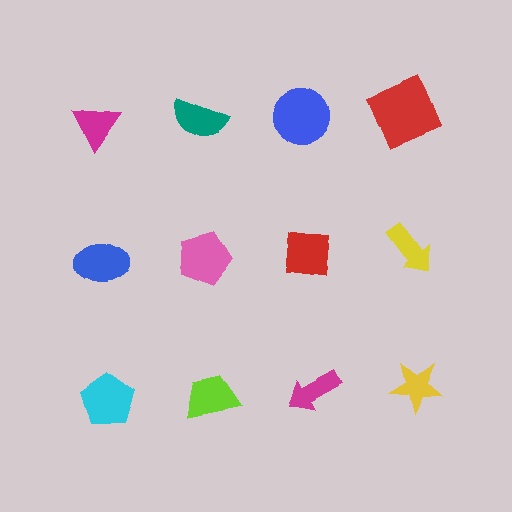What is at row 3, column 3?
A magenta arrow.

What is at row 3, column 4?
A yellow star.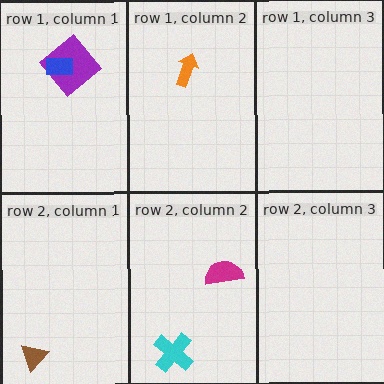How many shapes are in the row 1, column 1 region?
2.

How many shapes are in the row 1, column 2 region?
1.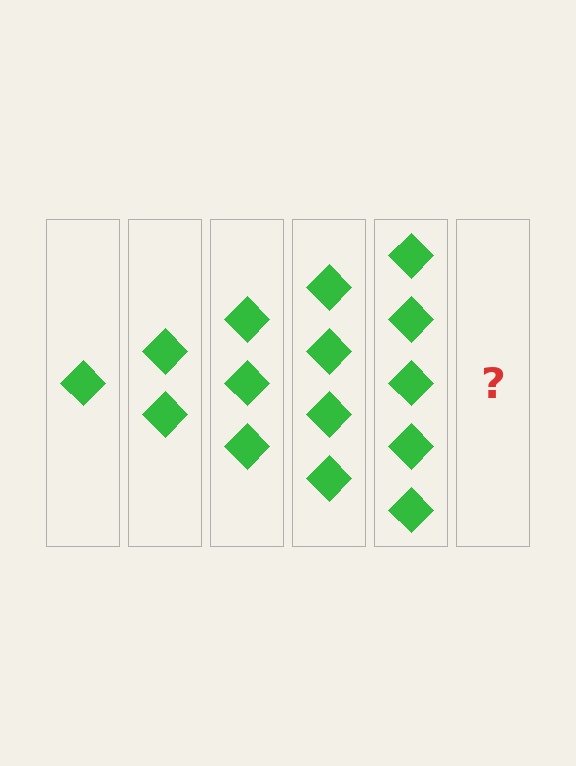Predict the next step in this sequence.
The next step is 6 diamonds.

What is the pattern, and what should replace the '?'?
The pattern is that each step adds one more diamond. The '?' should be 6 diamonds.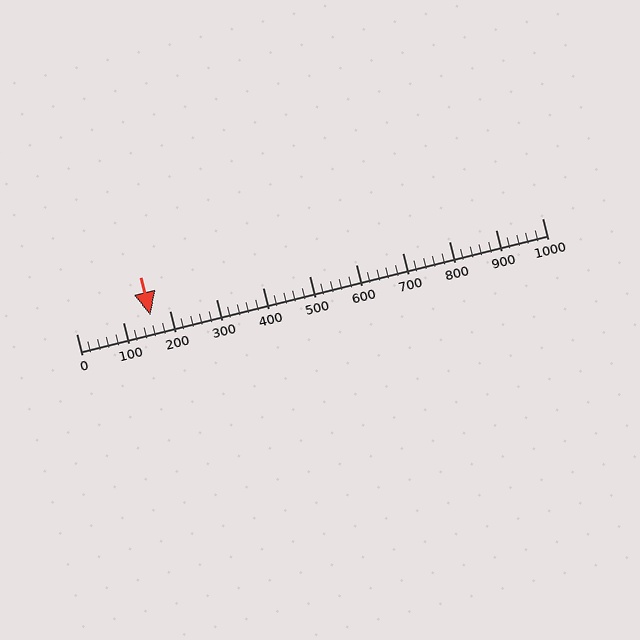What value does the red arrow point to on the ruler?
The red arrow points to approximately 160.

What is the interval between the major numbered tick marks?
The major tick marks are spaced 100 units apart.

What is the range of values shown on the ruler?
The ruler shows values from 0 to 1000.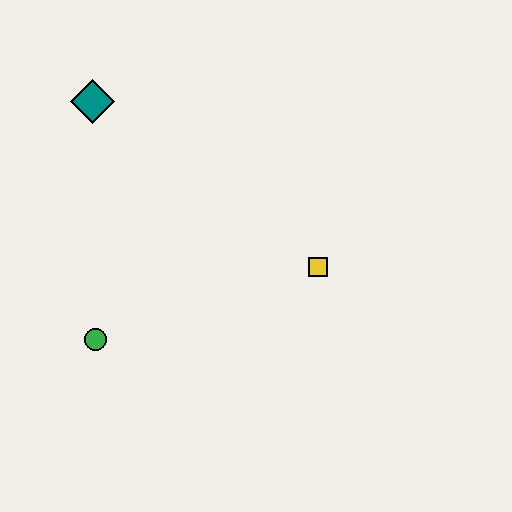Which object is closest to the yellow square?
The green circle is closest to the yellow square.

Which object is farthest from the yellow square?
The teal diamond is farthest from the yellow square.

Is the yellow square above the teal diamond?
No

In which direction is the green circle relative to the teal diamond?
The green circle is below the teal diamond.